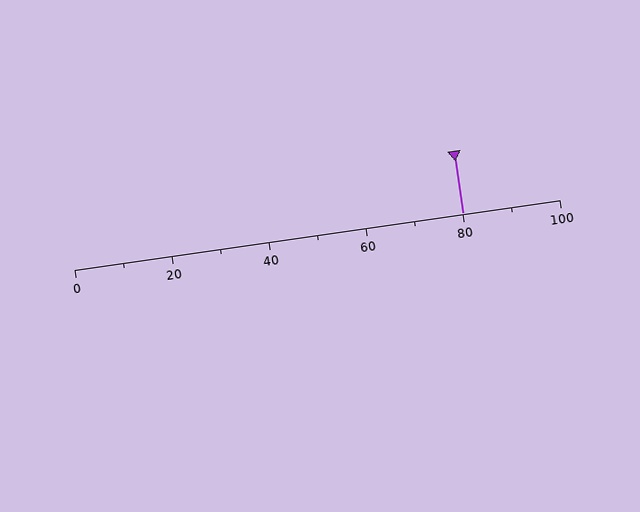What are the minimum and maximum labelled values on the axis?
The axis runs from 0 to 100.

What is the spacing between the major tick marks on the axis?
The major ticks are spaced 20 apart.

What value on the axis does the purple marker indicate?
The marker indicates approximately 80.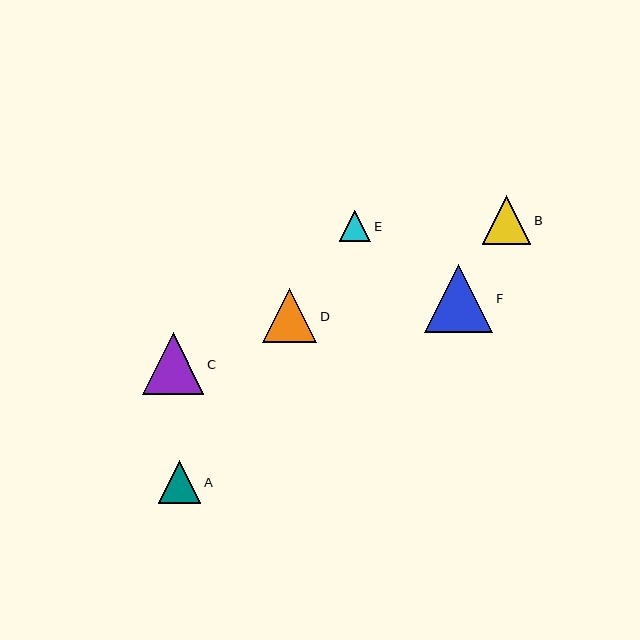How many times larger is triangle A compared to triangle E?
Triangle A is approximately 1.4 times the size of triangle E.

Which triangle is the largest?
Triangle F is the largest with a size of approximately 68 pixels.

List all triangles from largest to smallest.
From largest to smallest: F, C, D, B, A, E.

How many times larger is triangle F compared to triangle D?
Triangle F is approximately 1.3 times the size of triangle D.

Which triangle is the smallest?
Triangle E is the smallest with a size of approximately 31 pixels.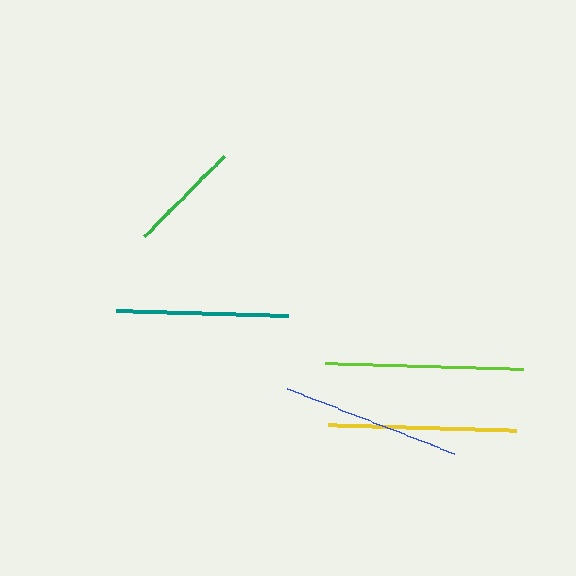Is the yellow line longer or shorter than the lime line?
The lime line is longer than the yellow line.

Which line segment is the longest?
The lime line is the longest at approximately 198 pixels.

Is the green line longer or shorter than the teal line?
The teal line is longer than the green line.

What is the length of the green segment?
The green segment is approximately 112 pixels long.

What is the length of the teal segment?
The teal segment is approximately 172 pixels long.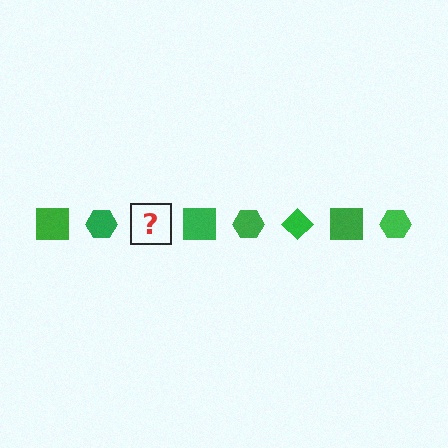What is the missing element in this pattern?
The missing element is a green diamond.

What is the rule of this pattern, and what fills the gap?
The rule is that the pattern cycles through square, hexagon, diamond shapes in green. The gap should be filled with a green diamond.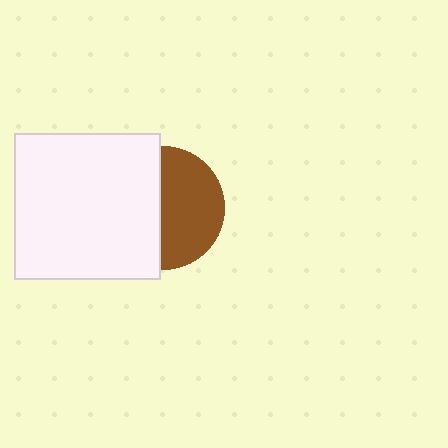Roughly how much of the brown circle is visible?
About half of it is visible (roughly 52%).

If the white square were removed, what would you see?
You would see the complete brown circle.